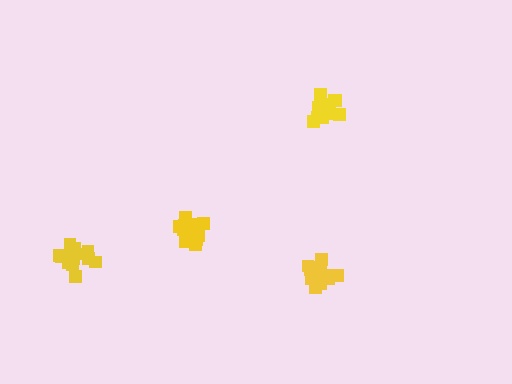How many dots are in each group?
Group 1: 15 dots, Group 2: 14 dots, Group 3: 14 dots, Group 4: 15 dots (58 total).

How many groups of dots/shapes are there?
There are 4 groups.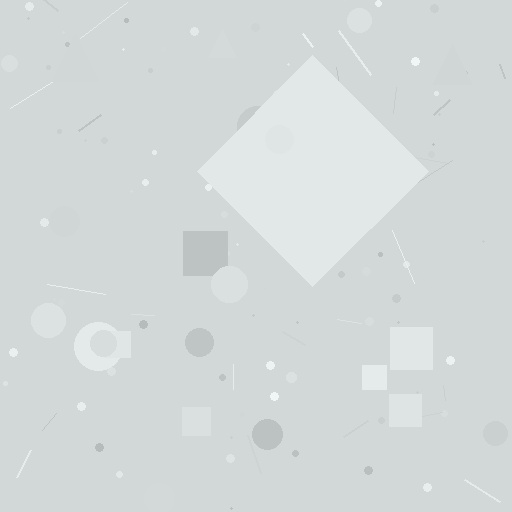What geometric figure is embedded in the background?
A diamond is embedded in the background.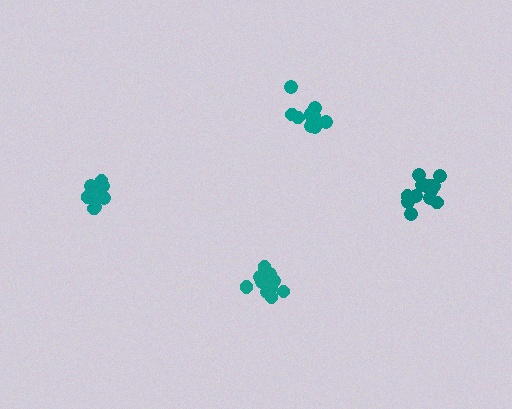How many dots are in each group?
Group 1: 9 dots, Group 2: 10 dots, Group 3: 12 dots, Group 4: 14 dots (45 total).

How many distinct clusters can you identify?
There are 4 distinct clusters.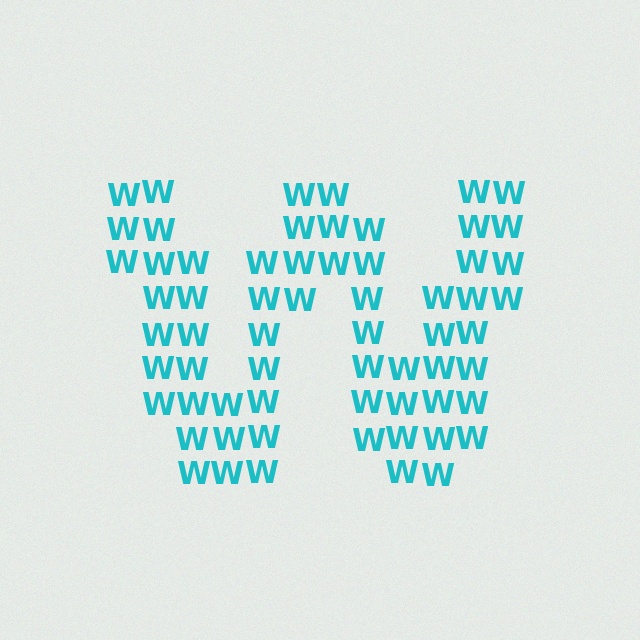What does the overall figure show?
The overall figure shows the letter W.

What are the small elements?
The small elements are letter W's.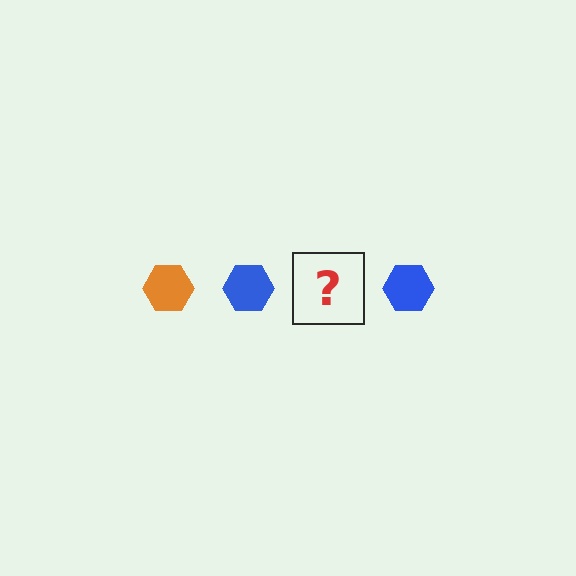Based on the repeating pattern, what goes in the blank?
The blank should be an orange hexagon.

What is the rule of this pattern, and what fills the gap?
The rule is that the pattern cycles through orange, blue hexagons. The gap should be filled with an orange hexagon.